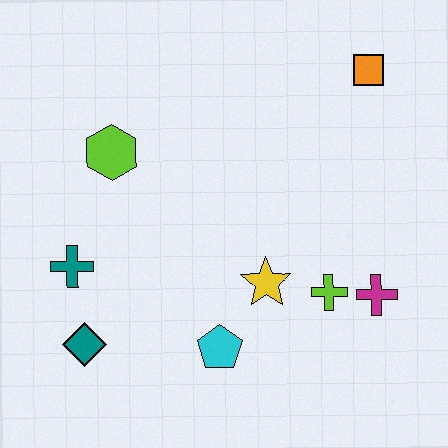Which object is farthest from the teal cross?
The orange square is farthest from the teal cross.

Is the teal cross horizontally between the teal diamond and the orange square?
No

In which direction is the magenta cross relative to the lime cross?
The magenta cross is to the right of the lime cross.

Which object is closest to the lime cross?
The magenta cross is closest to the lime cross.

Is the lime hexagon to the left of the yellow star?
Yes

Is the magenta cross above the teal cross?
No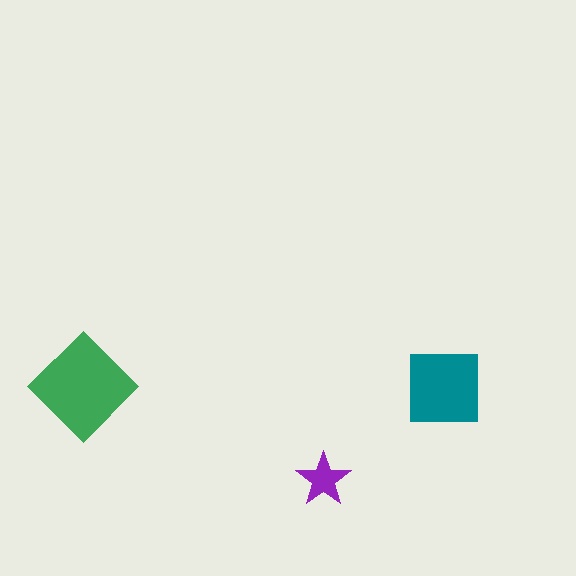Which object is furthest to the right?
The teal square is rightmost.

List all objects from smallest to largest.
The purple star, the teal square, the green diamond.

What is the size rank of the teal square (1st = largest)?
2nd.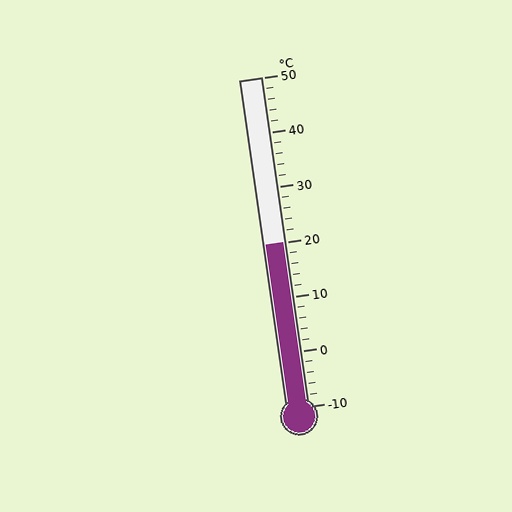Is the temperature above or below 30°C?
The temperature is below 30°C.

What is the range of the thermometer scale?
The thermometer scale ranges from -10°C to 50°C.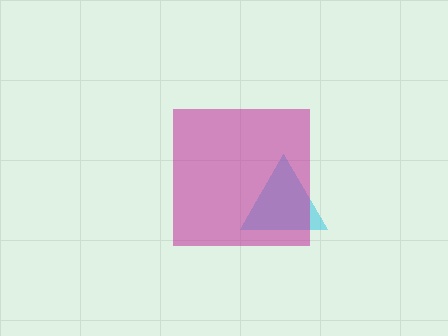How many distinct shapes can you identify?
There are 2 distinct shapes: a cyan triangle, a magenta square.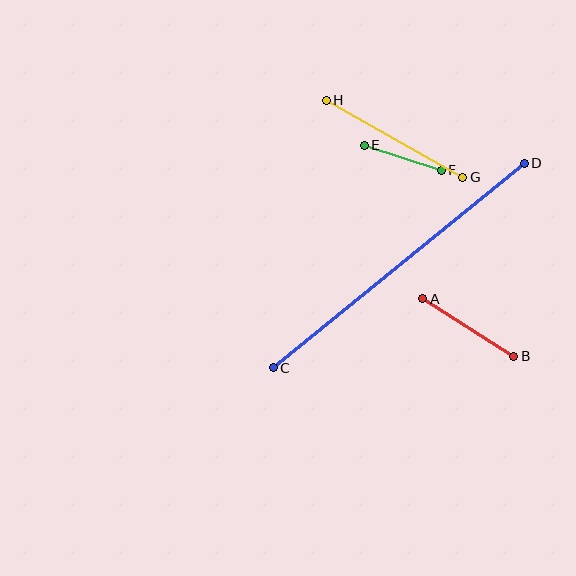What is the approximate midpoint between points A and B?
The midpoint is at approximately (468, 327) pixels.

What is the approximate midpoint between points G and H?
The midpoint is at approximately (395, 139) pixels.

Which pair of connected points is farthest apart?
Points C and D are farthest apart.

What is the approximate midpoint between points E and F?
The midpoint is at approximately (403, 158) pixels.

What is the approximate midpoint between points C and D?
The midpoint is at approximately (399, 266) pixels.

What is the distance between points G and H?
The distance is approximately 157 pixels.